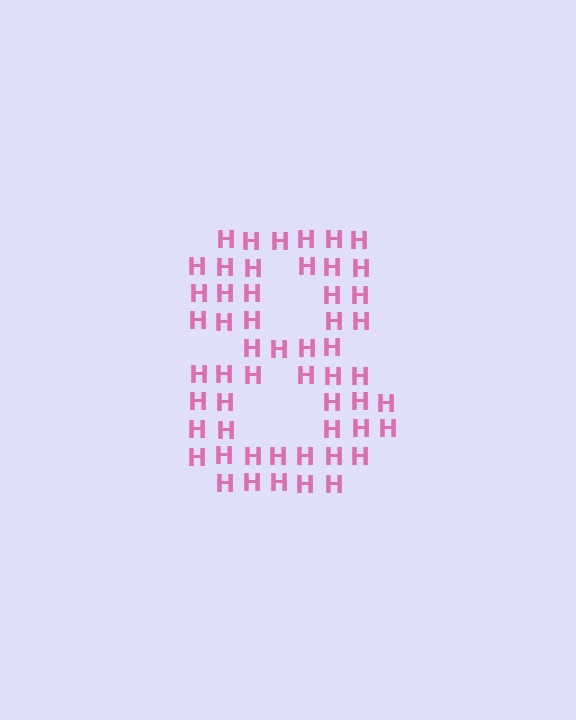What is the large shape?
The large shape is the digit 8.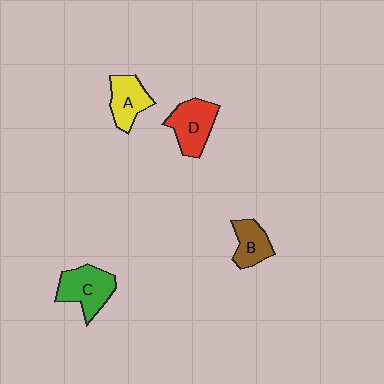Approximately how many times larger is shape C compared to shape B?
Approximately 1.4 times.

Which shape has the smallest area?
Shape B (brown).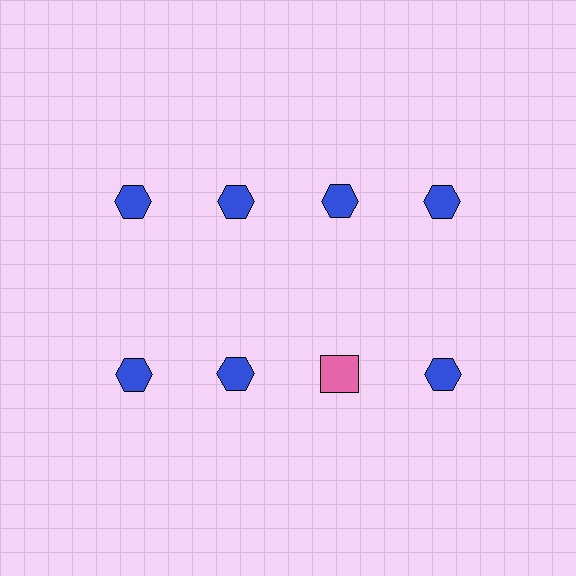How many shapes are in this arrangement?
There are 8 shapes arranged in a grid pattern.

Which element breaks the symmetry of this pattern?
The pink square in the second row, center column breaks the symmetry. All other shapes are blue hexagons.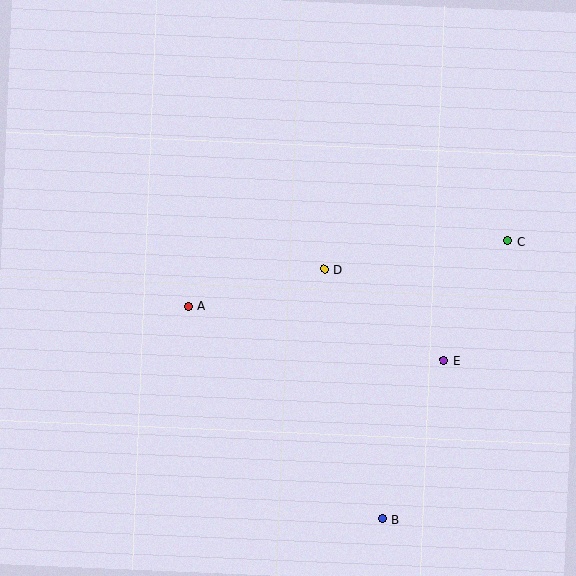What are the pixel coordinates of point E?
Point E is at (444, 360).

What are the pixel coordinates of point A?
Point A is at (189, 306).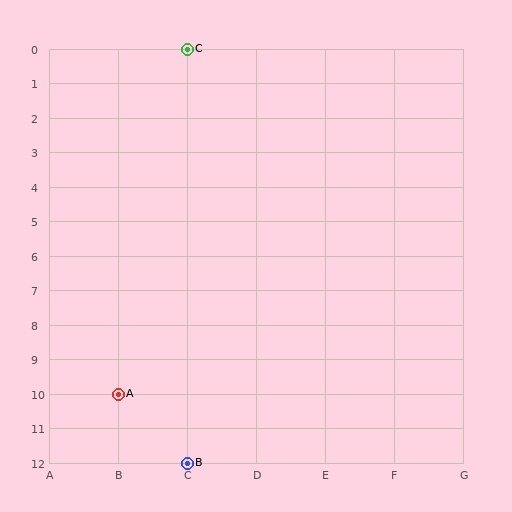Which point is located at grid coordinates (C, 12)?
Point B is at (C, 12).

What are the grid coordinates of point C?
Point C is at grid coordinates (C, 0).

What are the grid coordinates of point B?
Point B is at grid coordinates (C, 12).